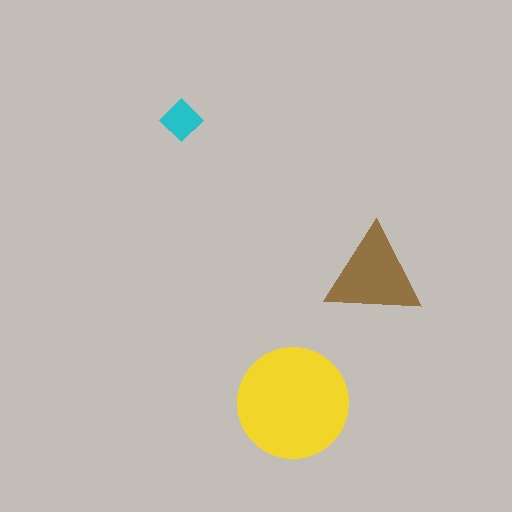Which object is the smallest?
The cyan diamond.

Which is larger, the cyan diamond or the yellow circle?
The yellow circle.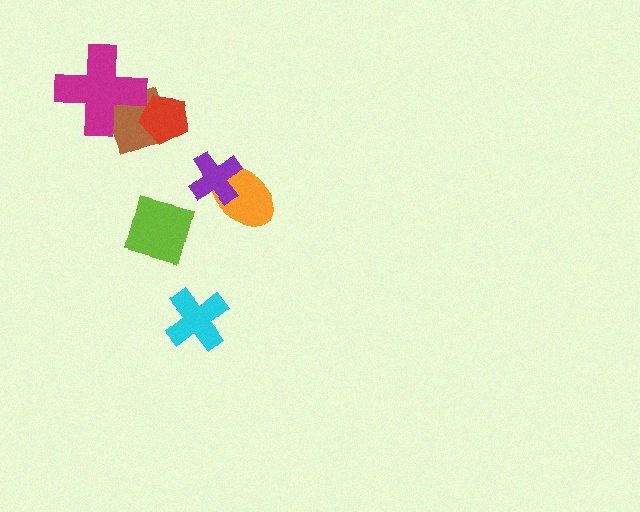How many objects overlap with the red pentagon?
1 object overlaps with the red pentagon.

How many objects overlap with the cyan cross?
0 objects overlap with the cyan cross.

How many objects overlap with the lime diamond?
0 objects overlap with the lime diamond.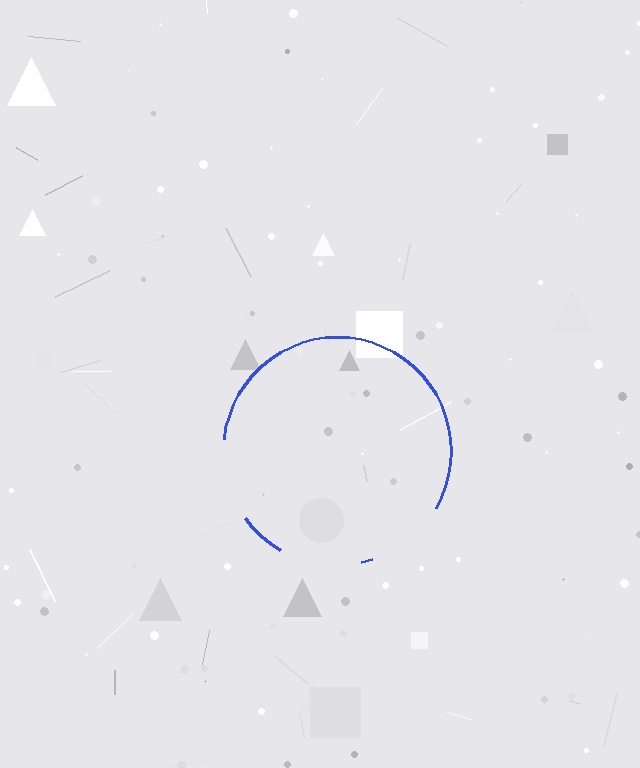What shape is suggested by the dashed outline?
The dashed outline suggests a circle.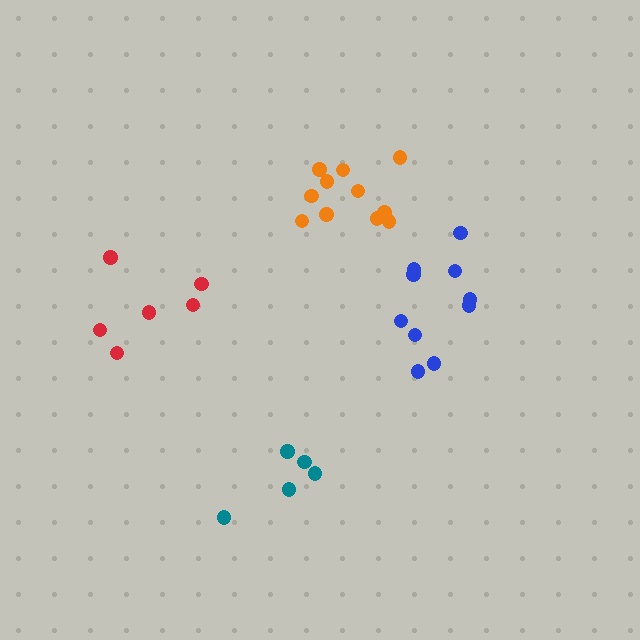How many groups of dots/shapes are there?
There are 4 groups.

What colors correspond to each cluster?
The clusters are colored: red, blue, teal, orange.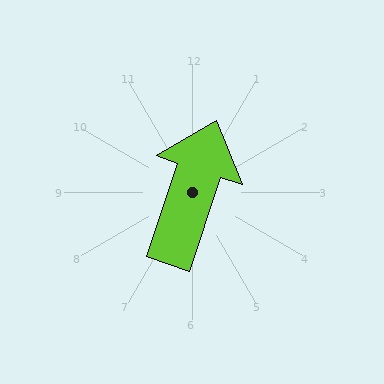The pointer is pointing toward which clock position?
Roughly 1 o'clock.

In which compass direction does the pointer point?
North.